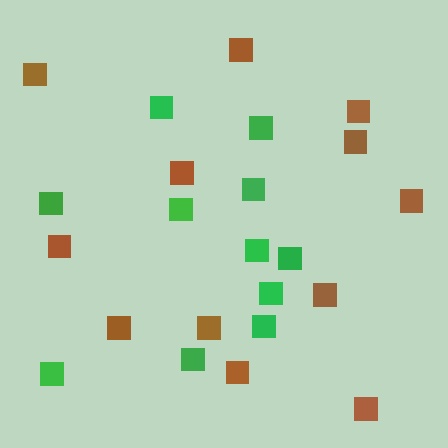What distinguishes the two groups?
There are 2 groups: one group of green squares (11) and one group of brown squares (12).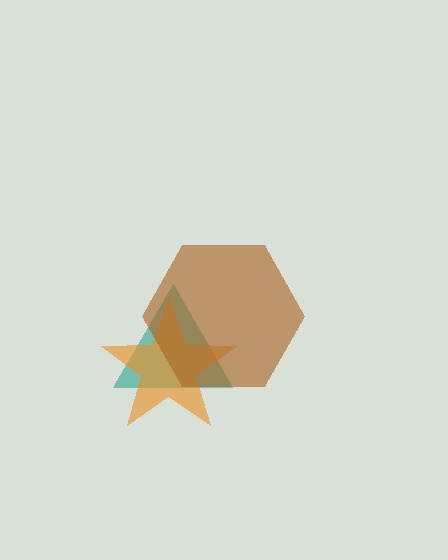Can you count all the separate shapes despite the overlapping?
Yes, there are 3 separate shapes.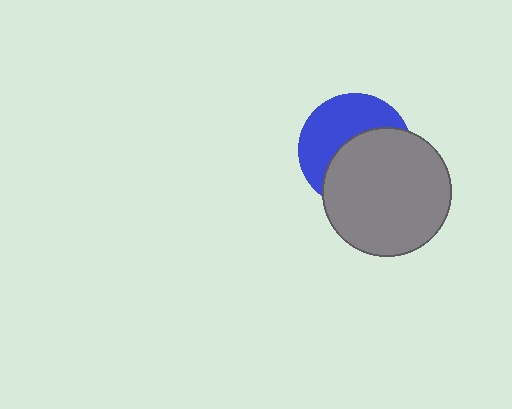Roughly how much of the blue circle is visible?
About half of it is visible (roughly 47%).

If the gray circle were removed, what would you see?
You would see the complete blue circle.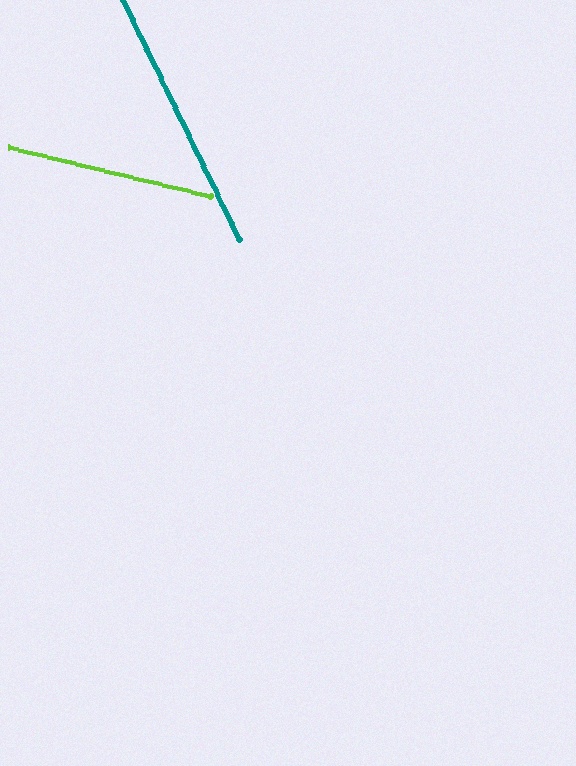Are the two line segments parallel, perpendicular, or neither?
Neither parallel nor perpendicular — they differ by about 51°.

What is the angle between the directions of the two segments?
Approximately 51 degrees.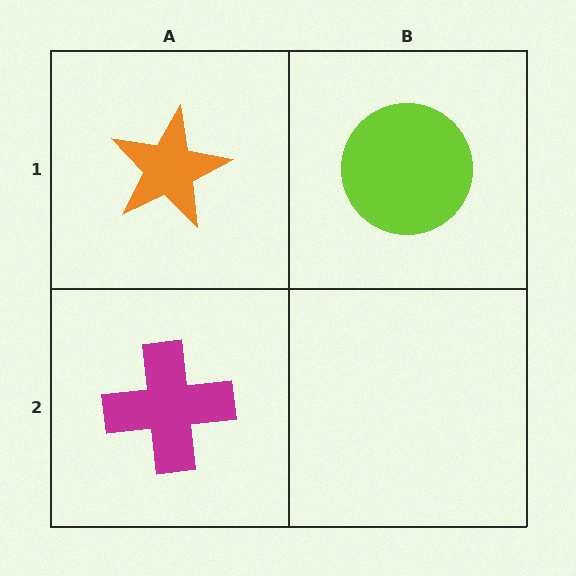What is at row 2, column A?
A magenta cross.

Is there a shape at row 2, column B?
No, that cell is empty.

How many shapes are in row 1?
2 shapes.